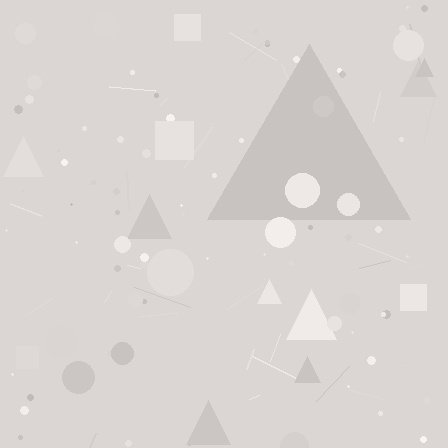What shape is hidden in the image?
A triangle is hidden in the image.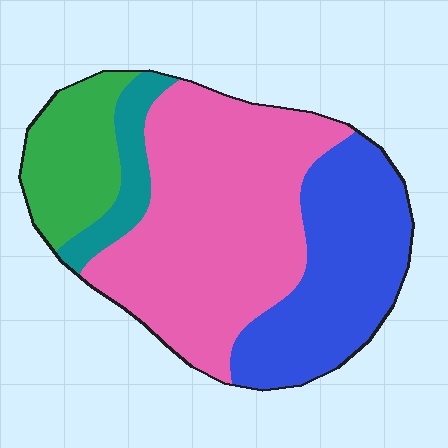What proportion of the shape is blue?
Blue takes up between a quarter and a half of the shape.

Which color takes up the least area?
Teal, at roughly 10%.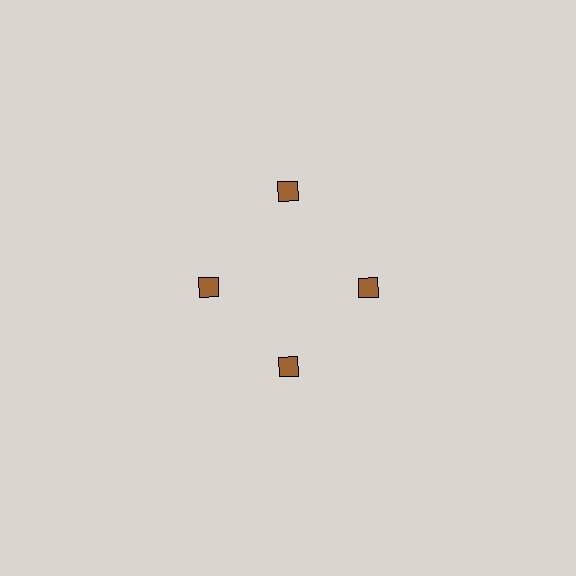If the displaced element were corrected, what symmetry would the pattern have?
It would have 4-fold rotational symmetry — the pattern would map onto itself every 90 degrees.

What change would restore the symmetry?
The symmetry would be restored by moving it inward, back onto the ring so that all 4 squares sit at equal angles and equal distance from the center.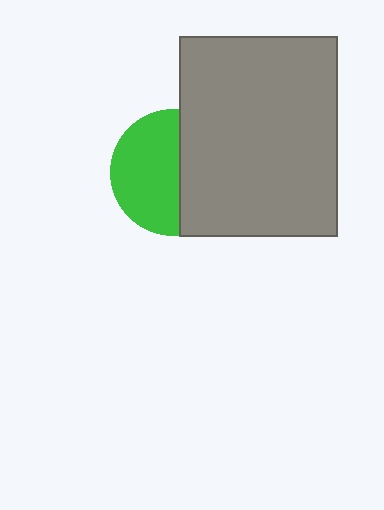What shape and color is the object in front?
The object in front is a gray rectangle.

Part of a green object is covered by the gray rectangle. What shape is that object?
It is a circle.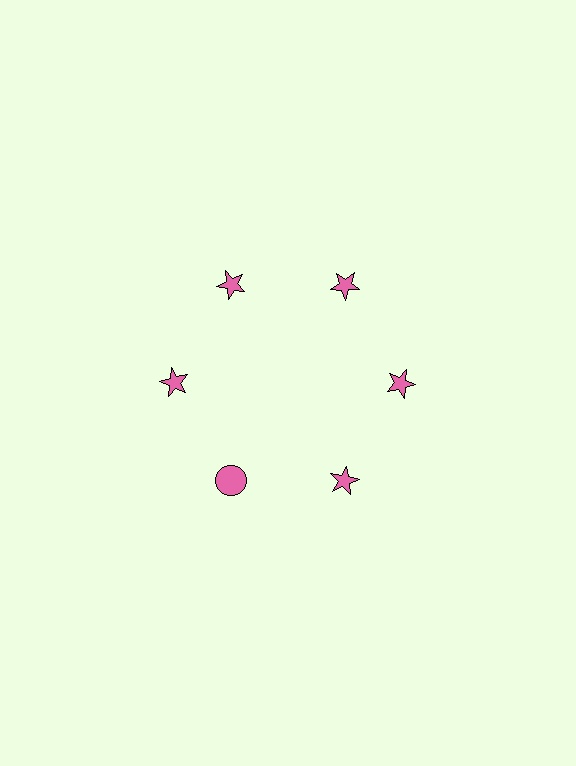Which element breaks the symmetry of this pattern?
The pink circle at roughly the 7 o'clock position breaks the symmetry. All other shapes are pink stars.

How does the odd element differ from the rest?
It has a different shape: circle instead of star.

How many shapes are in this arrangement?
There are 6 shapes arranged in a ring pattern.